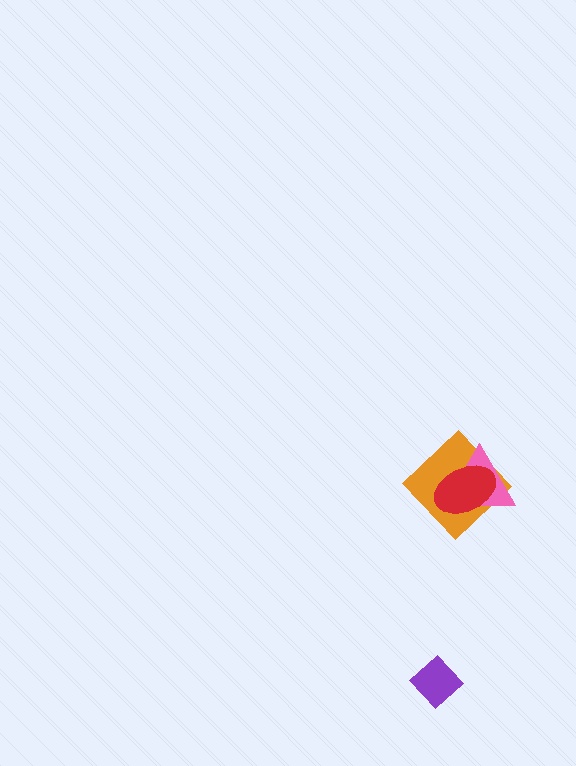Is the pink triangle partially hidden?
Yes, it is partially covered by another shape.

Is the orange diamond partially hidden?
Yes, it is partially covered by another shape.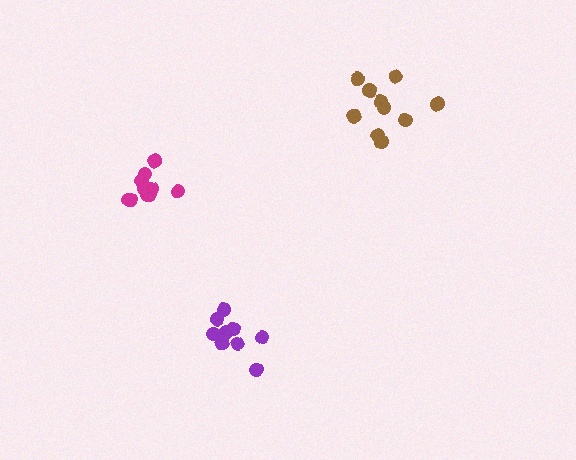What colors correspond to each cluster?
The clusters are colored: purple, brown, magenta.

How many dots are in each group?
Group 1: 10 dots, Group 2: 10 dots, Group 3: 12 dots (32 total).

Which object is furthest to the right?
The brown cluster is rightmost.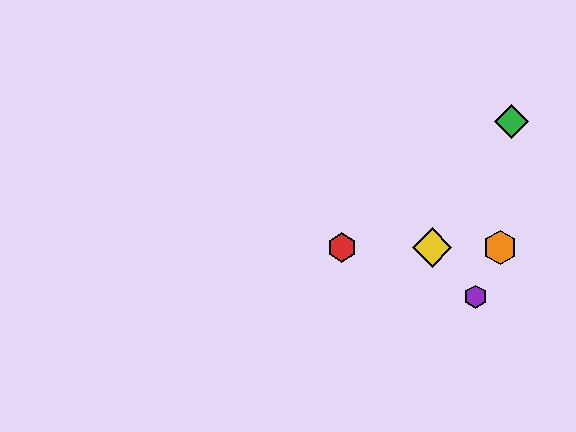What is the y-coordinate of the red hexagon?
The red hexagon is at y≈247.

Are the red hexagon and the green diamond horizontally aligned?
No, the red hexagon is at y≈247 and the green diamond is at y≈121.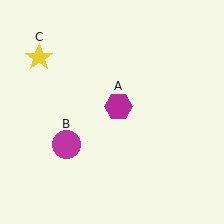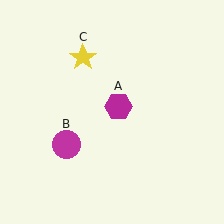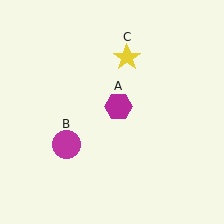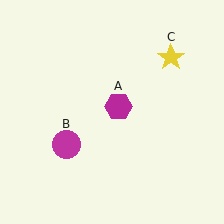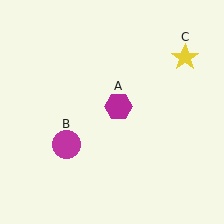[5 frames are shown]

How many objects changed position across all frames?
1 object changed position: yellow star (object C).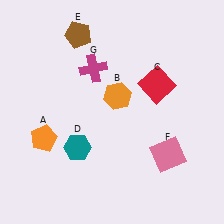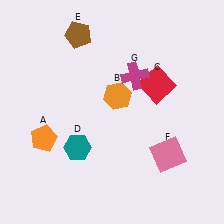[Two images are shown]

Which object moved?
The magenta cross (G) moved right.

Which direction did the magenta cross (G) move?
The magenta cross (G) moved right.